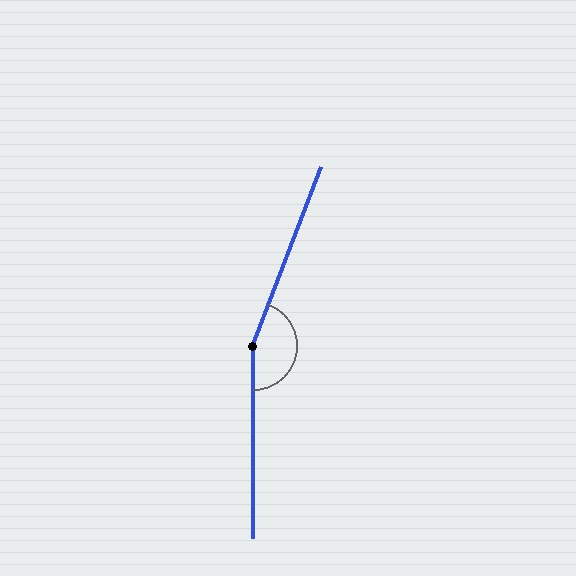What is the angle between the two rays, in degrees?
Approximately 159 degrees.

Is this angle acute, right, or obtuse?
It is obtuse.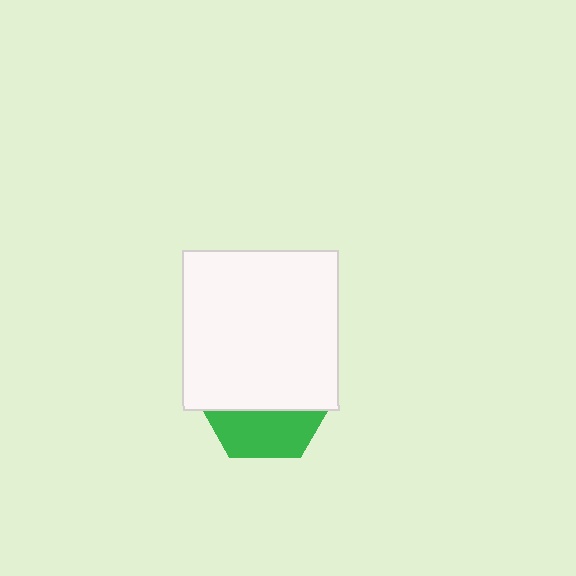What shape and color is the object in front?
The object in front is a white rectangle.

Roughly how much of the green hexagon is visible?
A small part of it is visible (roughly 34%).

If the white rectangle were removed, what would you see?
You would see the complete green hexagon.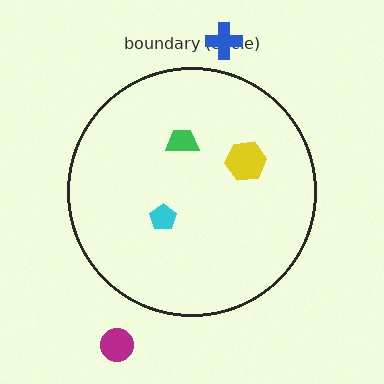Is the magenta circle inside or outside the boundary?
Outside.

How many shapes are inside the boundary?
3 inside, 2 outside.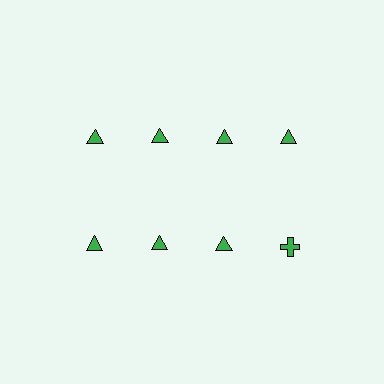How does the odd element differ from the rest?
It has a different shape: cross instead of triangle.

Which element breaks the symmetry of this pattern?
The green cross in the second row, second from right column breaks the symmetry. All other shapes are green triangles.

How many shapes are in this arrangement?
There are 8 shapes arranged in a grid pattern.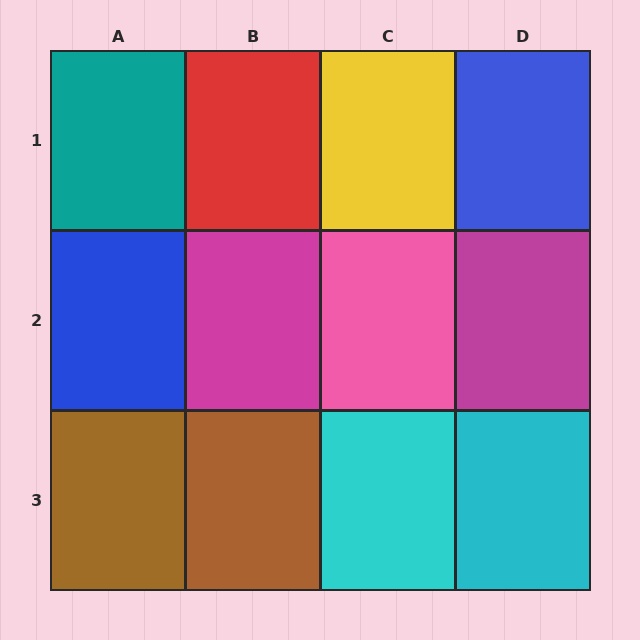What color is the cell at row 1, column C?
Yellow.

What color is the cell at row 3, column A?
Brown.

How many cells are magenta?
2 cells are magenta.